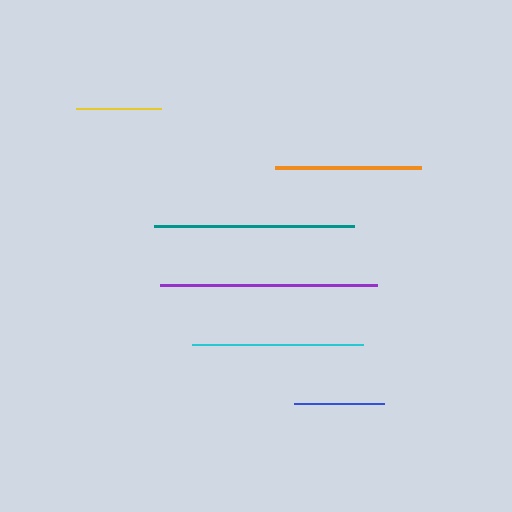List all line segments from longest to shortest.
From longest to shortest: purple, teal, cyan, orange, blue, yellow.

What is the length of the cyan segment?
The cyan segment is approximately 171 pixels long.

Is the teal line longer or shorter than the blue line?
The teal line is longer than the blue line.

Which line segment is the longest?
The purple line is the longest at approximately 217 pixels.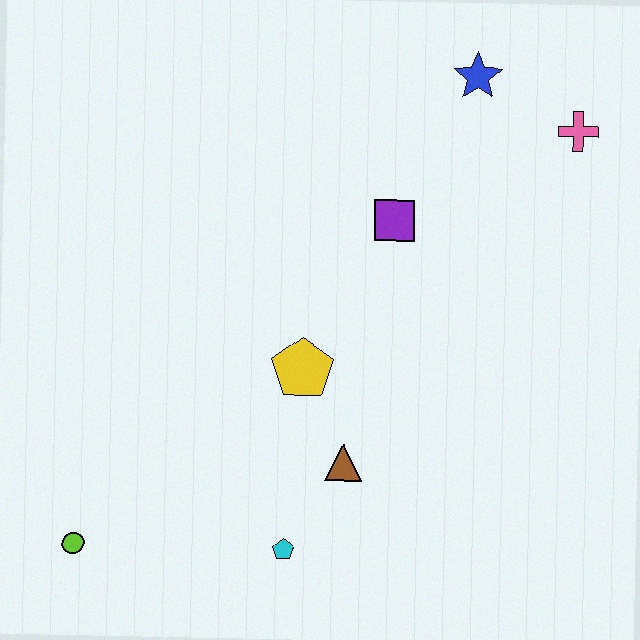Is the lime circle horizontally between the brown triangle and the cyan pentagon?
No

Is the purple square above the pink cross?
No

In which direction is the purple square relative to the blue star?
The purple square is below the blue star.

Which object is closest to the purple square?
The blue star is closest to the purple square.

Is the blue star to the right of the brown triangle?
Yes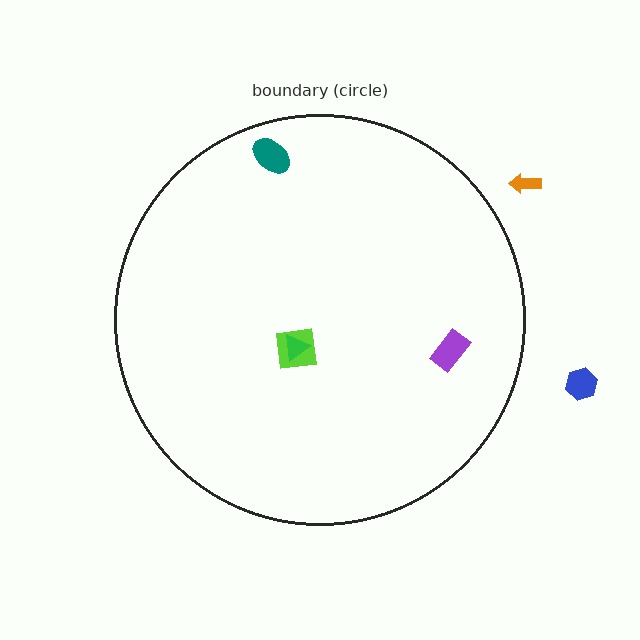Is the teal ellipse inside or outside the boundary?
Inside.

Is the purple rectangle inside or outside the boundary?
Inside.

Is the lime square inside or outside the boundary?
Inside.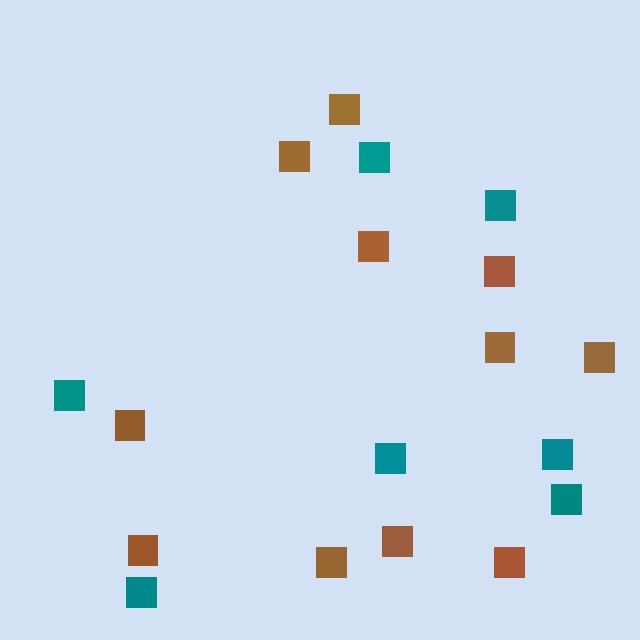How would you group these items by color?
There are 2 groups: one group of teal squares (7) and one group of brown squares (11).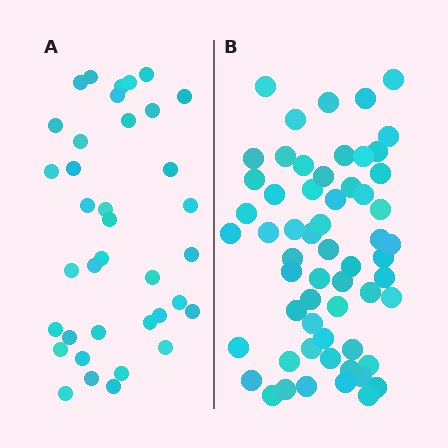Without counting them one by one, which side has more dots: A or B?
Region B (the right region) has more dots.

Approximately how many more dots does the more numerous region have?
Region B has approximately 20 more dots than region A.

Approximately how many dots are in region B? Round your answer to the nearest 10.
About 60 dots. (The exact count is 59, which rounds to 60.)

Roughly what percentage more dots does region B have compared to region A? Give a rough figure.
About 60% more.